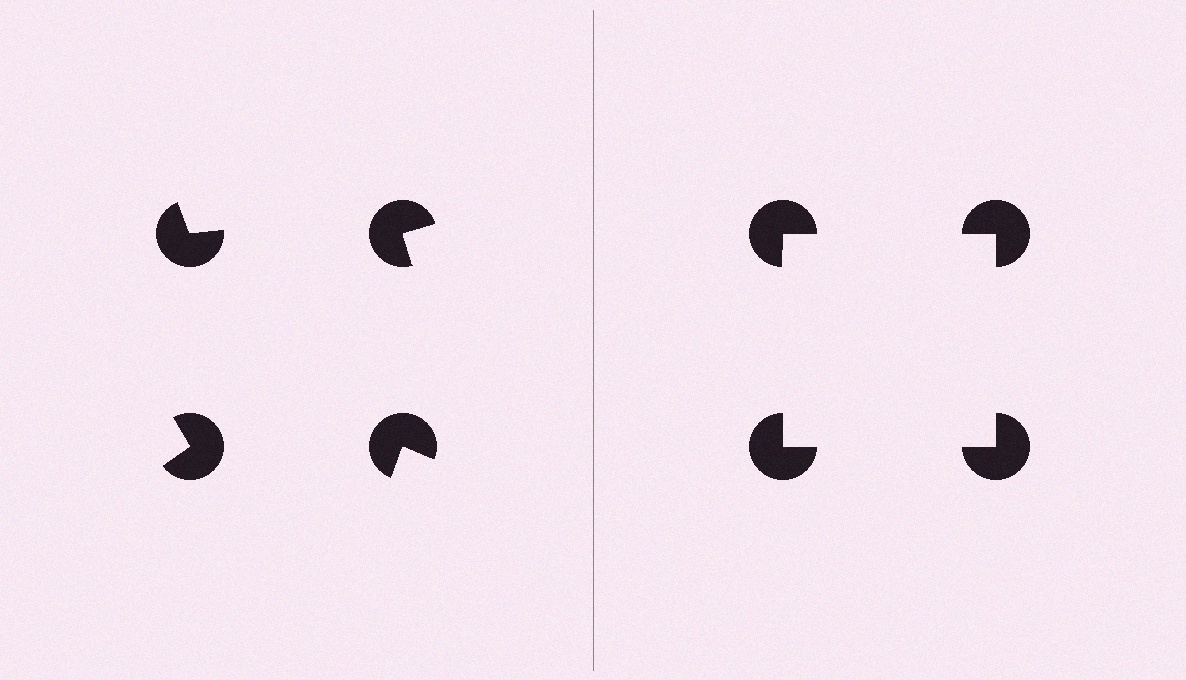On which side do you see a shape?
An illusory square appears on the right side. On the left side the wedge cuts are rotated, so no coherent shape forms.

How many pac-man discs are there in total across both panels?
8 — 4 on each side.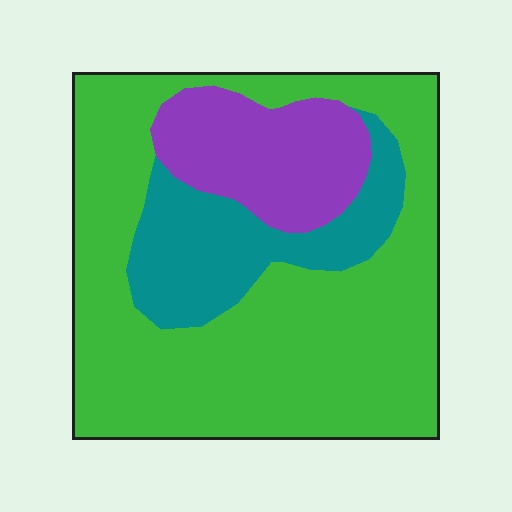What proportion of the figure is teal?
Teal covers 18% of the figure.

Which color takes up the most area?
Green, at roughly 65%.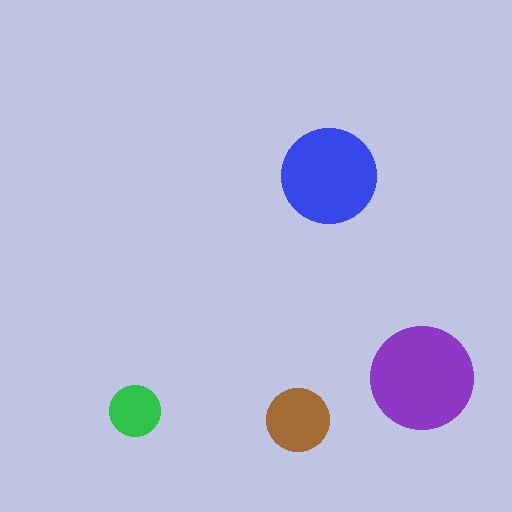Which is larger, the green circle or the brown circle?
The brown one.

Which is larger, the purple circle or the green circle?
The purple one.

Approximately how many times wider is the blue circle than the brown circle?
About 1.5 times wider.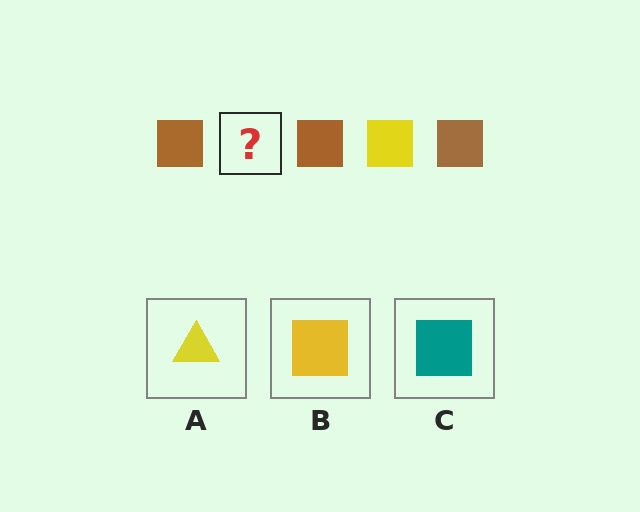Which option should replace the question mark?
Option B.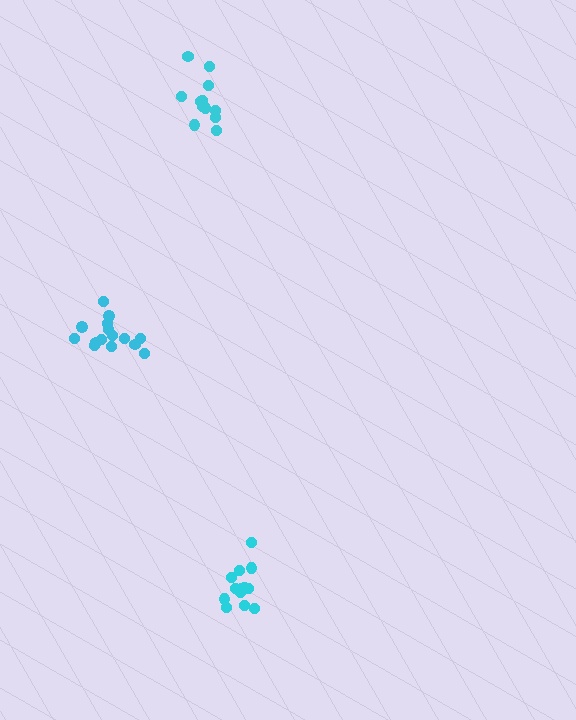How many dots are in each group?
Group 1: 13 dots, Group 2: 12 dots, Group 3: 15 dots (40 total).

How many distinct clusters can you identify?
There are 3 distinct clusters.